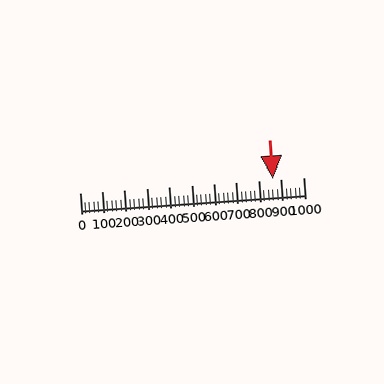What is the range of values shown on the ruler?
The ruler shows values from 0 to 1000.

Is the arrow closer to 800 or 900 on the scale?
The arrow is closer to 900.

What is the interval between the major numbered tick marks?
The major tick marks are spaced 100 units apart.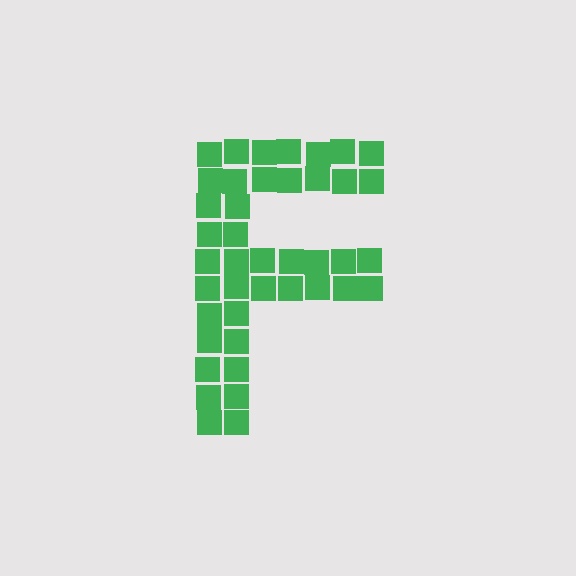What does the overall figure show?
The overall figure shows the letter F.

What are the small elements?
The small elements are squares.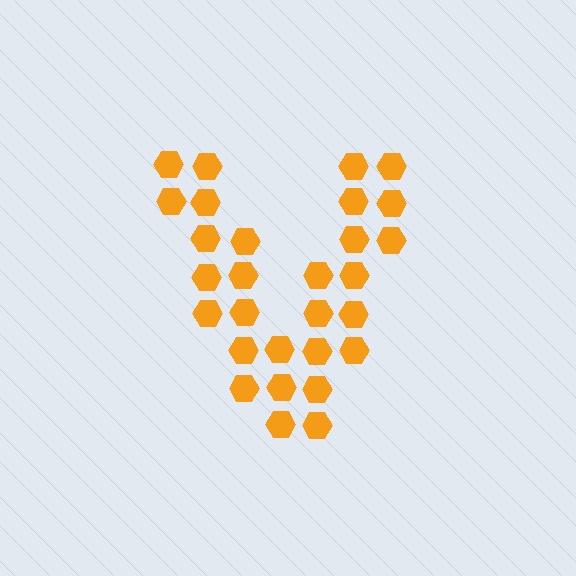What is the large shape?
The large shape is the letter V.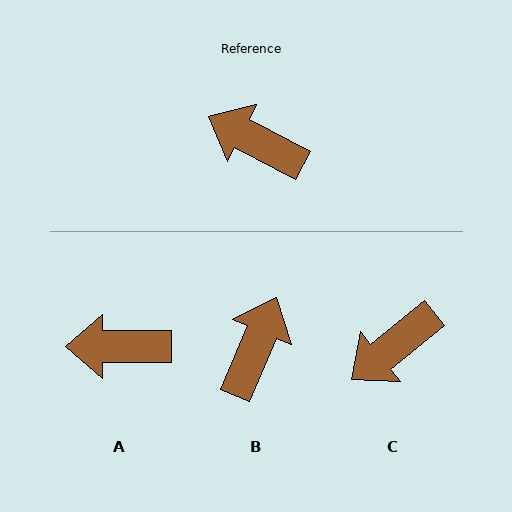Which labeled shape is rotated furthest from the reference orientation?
B, about 86 degrees away.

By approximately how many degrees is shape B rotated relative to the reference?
Approximately 86 degrees clockwise.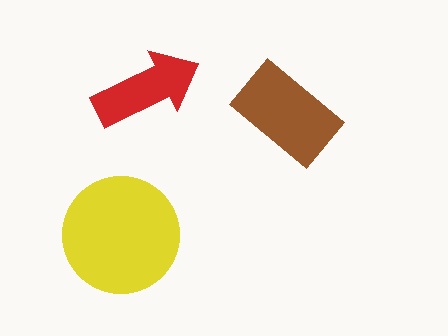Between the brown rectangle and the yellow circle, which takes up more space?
The yellow circle.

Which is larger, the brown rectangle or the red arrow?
The brown rectangle.